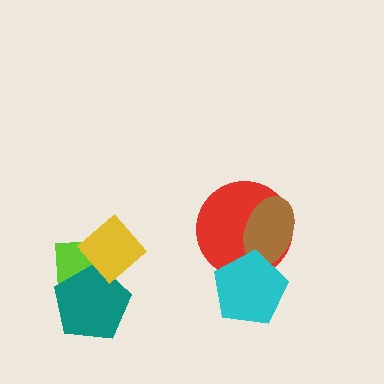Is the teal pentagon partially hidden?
Yes, it is partially covered by another shape.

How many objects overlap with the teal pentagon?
2 objects overlap with the teal pentagon.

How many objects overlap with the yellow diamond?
2 objects overlap with the yellow diamond.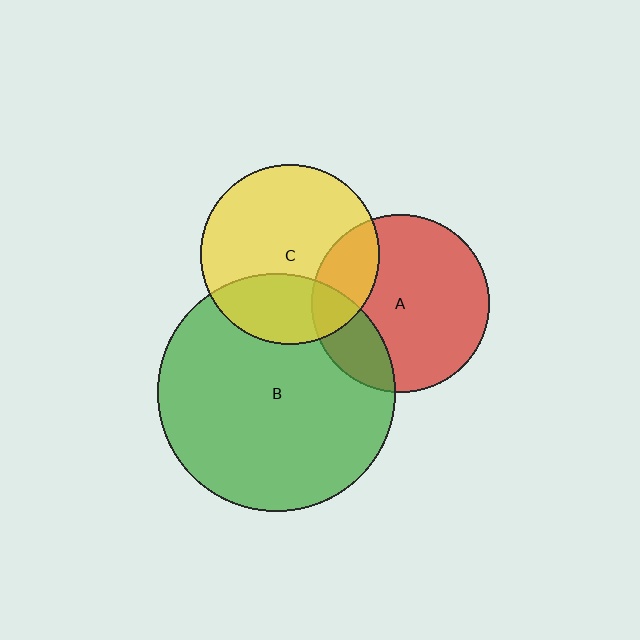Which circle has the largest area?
Circle B (green).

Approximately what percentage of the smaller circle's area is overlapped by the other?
Approximately 20%.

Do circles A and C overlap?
Yes.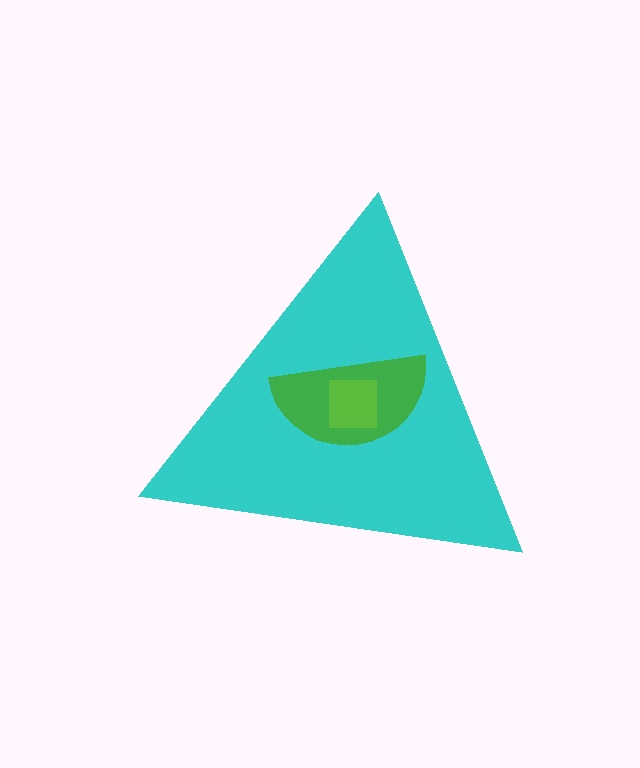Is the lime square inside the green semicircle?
Yes.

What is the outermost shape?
The cyan triangle.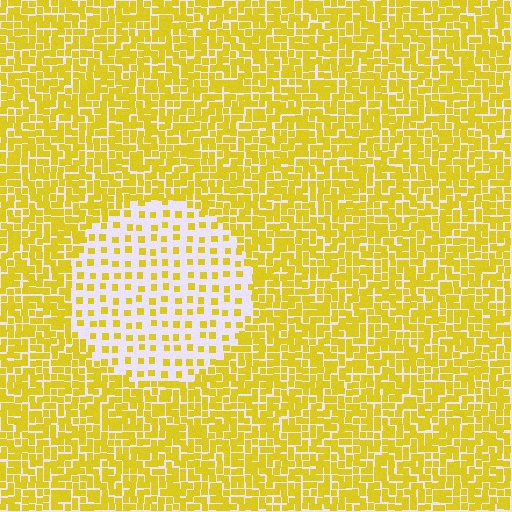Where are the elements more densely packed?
The elements are more densely packed outside the circle boundary.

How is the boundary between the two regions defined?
The boundary is defined by a change in element density (approximately 2.9x ratio). All elements are the same color, size, and shape.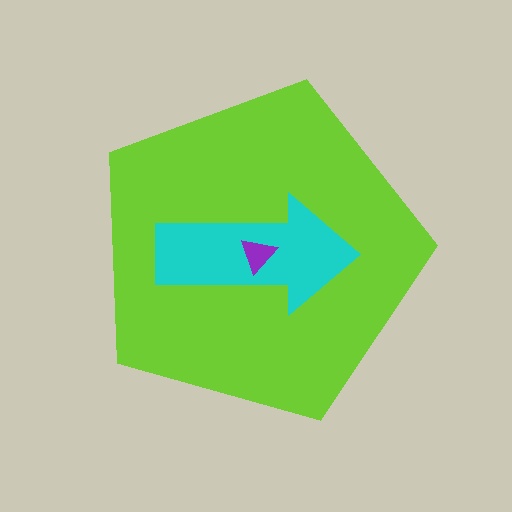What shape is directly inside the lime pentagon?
The cyan arrow.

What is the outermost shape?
The lime pentagon.